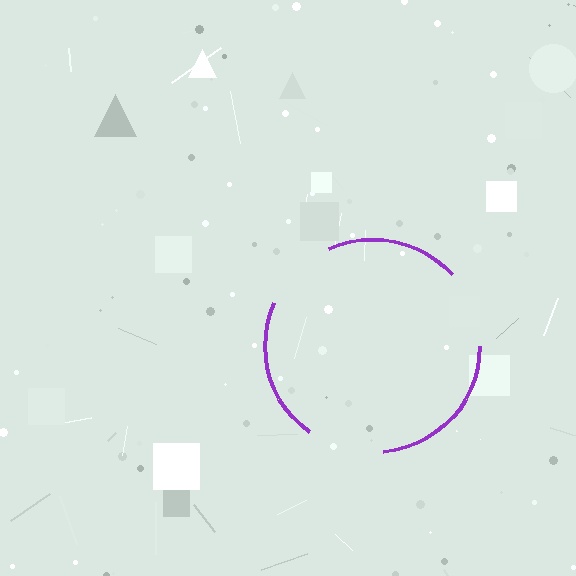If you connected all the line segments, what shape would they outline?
They would outline a circle.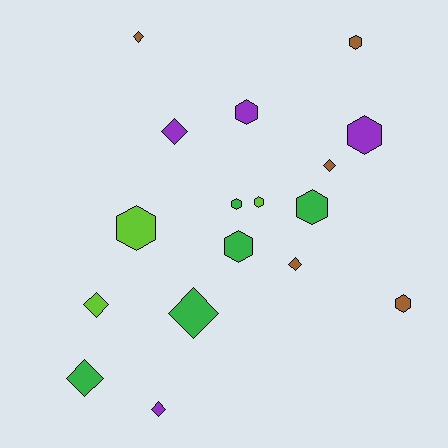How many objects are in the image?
There are 17 objects.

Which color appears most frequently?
Brown, with 5 objects.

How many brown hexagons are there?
There are 2 brown hexagons.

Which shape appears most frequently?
Hexagon, with 9 objects.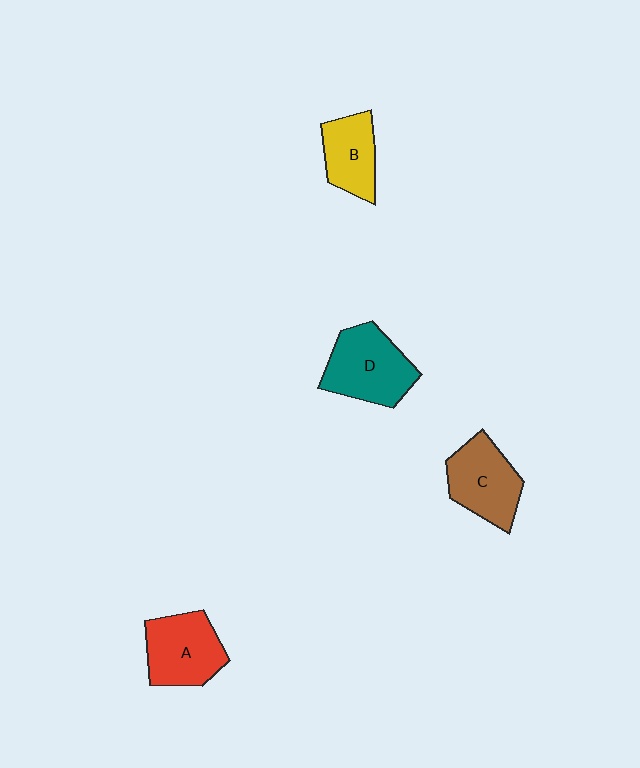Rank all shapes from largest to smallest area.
From largest to smallest: D (teal), A (red), C (brown), B (yellow).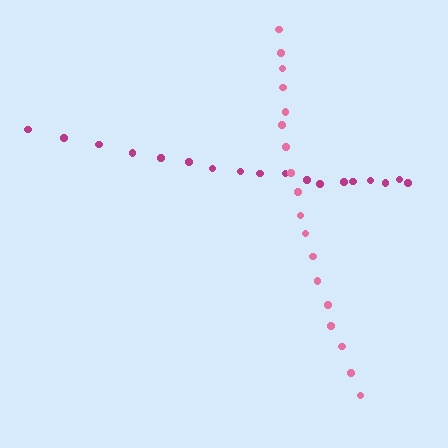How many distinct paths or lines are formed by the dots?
There are 2 distinct paths.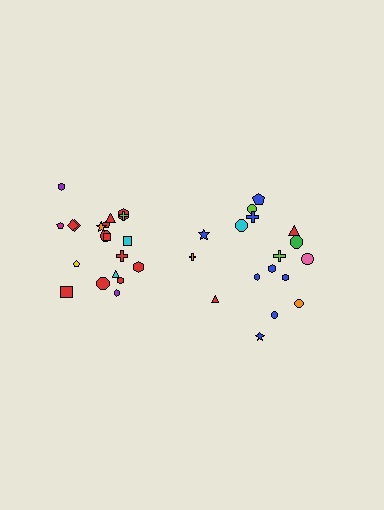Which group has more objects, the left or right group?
The left group.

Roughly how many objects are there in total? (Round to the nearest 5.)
Roughly 35 objects in total.